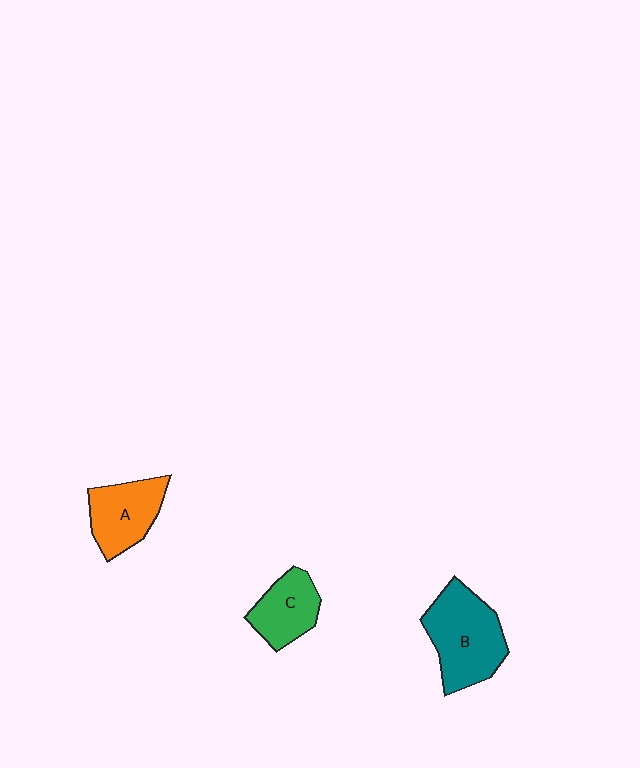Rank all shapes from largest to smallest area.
From largest to smallest: B (teal), A (orange), C (green).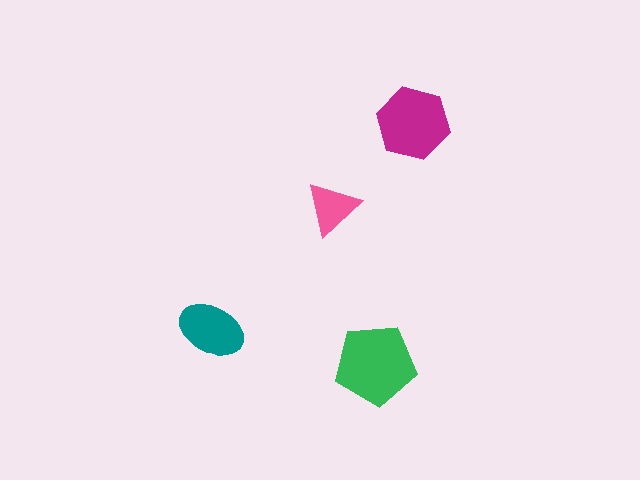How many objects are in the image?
There are 4 objects in the image.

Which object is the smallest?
The pink triangle.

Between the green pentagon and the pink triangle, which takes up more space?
The green pentagon.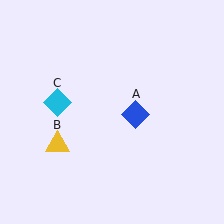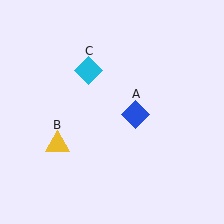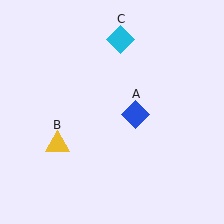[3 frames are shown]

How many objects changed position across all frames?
1 object changed position: cyan diamond (object C).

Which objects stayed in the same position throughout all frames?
Blue diamond (object A) and yellow triangle (object B) remained stationary.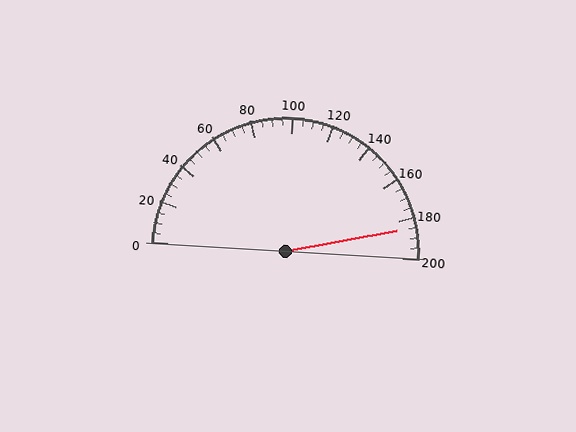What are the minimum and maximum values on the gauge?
The gauge ranges from 0 to 200.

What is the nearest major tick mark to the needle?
The nearest major tick mark is 180.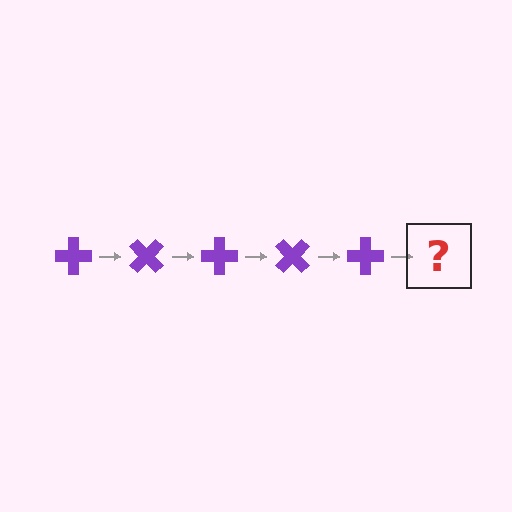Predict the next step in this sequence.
The next step is a purple cross rotated 225 degrees.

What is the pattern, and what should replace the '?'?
The pattern is that the cross rotates 45 degrees each step. The '?' should be a purple cross rotated 225 degrees.